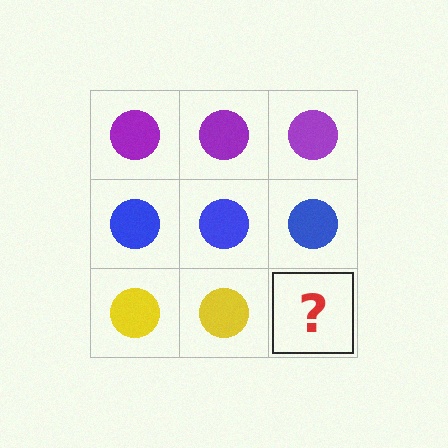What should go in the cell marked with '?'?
The missing cell should contain a yellow circle.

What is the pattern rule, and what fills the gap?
The rule is that each row has a consistent color. The gap should be filled with a yellow circle.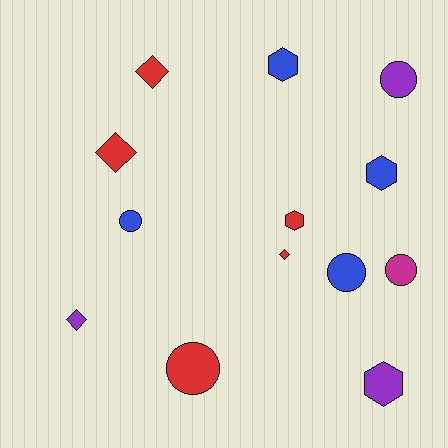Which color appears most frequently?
Red, with 5 objects.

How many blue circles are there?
There are 2 blue circles.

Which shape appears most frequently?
Circle, with 5 objects.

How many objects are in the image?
There are 13 objects.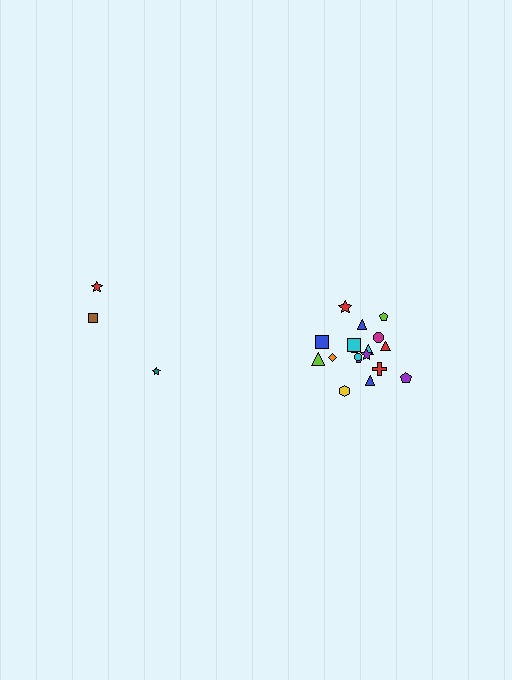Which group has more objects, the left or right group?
The right group.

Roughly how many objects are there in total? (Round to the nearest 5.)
Roughly 20 objects in total.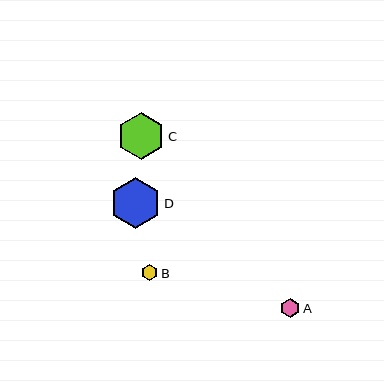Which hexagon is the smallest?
Hexagon B is the smallest with a size of approximately 16 pixels.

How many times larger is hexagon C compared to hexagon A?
Hexagon C is approximately 2.5 times the size of hexagon A.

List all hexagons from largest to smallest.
From largest to smallest: D, C, A, B.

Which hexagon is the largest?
Hexagon D is the largest with a size of approximately 51 pixels.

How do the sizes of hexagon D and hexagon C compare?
Hexagon D and hexagon C are approximately the same size.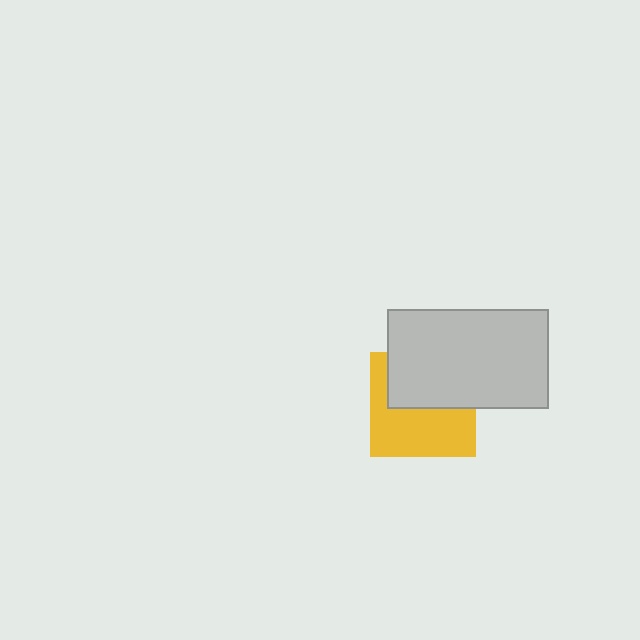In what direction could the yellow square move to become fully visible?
The yellow square could move down. That would shift it out from behind the light gray rectangle entirely.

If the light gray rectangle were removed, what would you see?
You would see the complete yellow square.